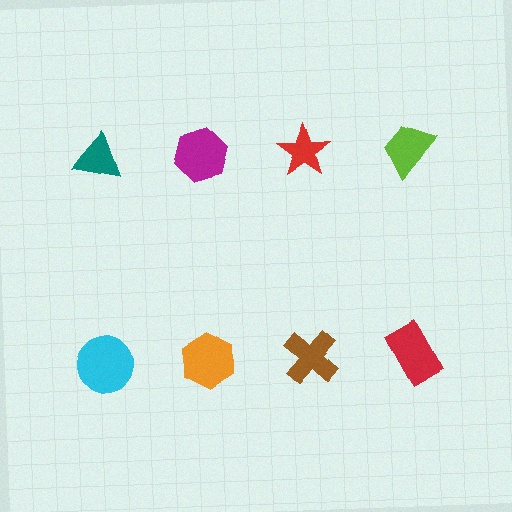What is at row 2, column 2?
An orange hexagon.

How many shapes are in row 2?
4 shapes.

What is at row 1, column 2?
A magenta hexagon.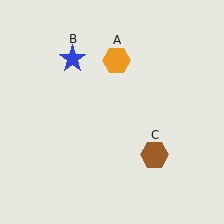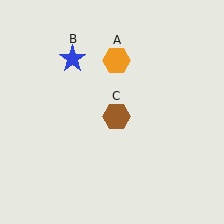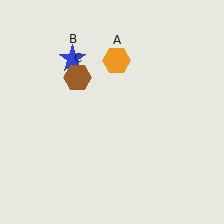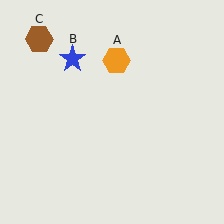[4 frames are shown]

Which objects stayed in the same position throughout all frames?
Orange hexagon (object A) and blue star (object B) remained stationary.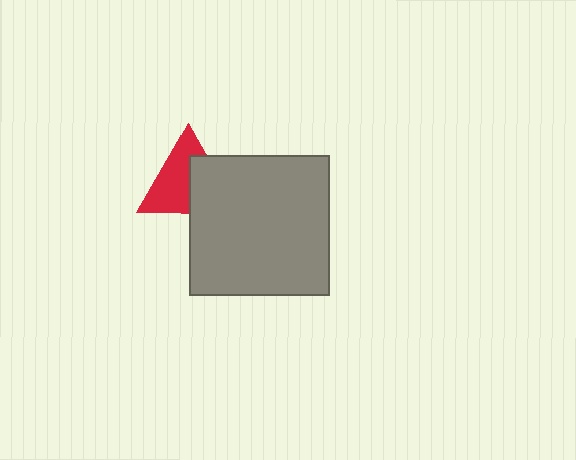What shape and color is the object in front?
The object in front is a gray square.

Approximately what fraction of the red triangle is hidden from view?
Roughly 42% of the red triangle is hidden behind the gray square.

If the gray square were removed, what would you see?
You would see the complete red triangle.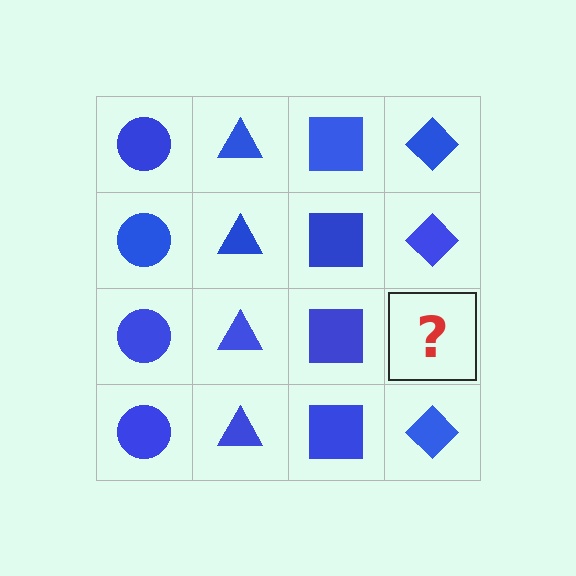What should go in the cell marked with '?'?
The missing cell should contain a blue diamond.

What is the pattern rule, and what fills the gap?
The rule is that each column has a consistent shape. The gap should be filled with a blue diamond.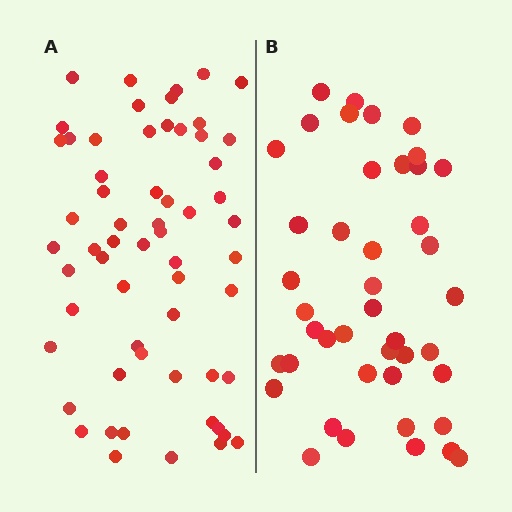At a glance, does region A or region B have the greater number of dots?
Region A (the left region) has more dots.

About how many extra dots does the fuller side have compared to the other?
Region A has approximately 15 more dots than region B.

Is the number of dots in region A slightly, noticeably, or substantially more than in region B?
Region A has noticeably more, but not dramatically so. The ratio is roughly 1.4 to 1.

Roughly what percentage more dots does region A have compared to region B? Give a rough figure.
About 40% more.